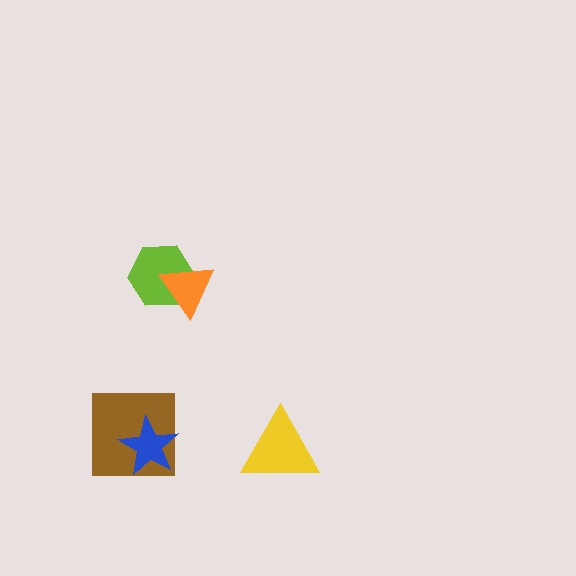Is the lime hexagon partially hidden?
Yes, it is partially covered by another shape.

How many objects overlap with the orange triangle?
1 object overlaps with the orange triangle.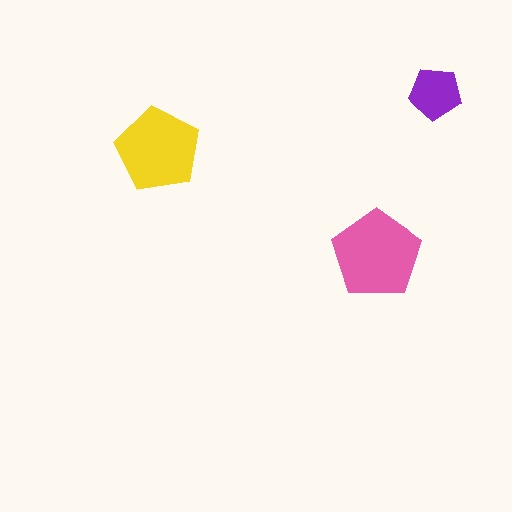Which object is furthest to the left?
The yellow pentagon is leftmost.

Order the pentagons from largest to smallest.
the pink one, the yellow one, the purple one.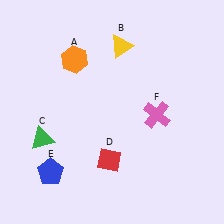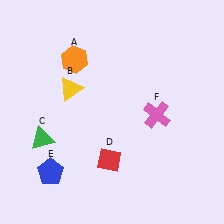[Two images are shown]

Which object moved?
The yellow triangle (B) moved left.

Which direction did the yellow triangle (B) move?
The yellow triangle (B) moved left.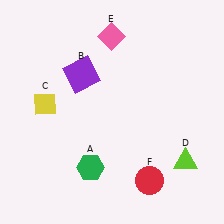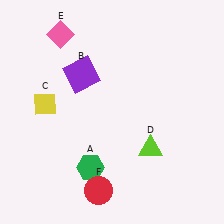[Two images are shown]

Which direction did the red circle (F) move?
The red circle (F) moved left.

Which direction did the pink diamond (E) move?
The pink diamond (E) moved left.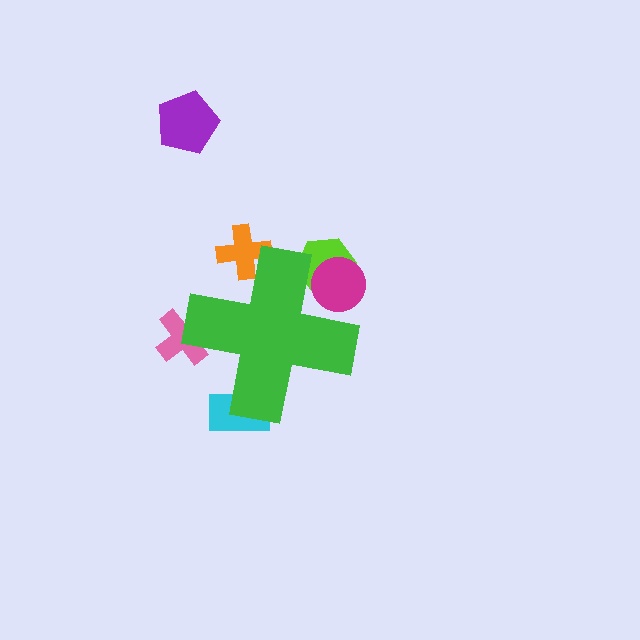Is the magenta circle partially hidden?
Yes, the magenta circle is partially hidden behind the green cross.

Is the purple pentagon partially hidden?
No, the purple pentagon is fully visible.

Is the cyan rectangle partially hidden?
Yes, the cyan rectangle is partially hidden behind the green cross.